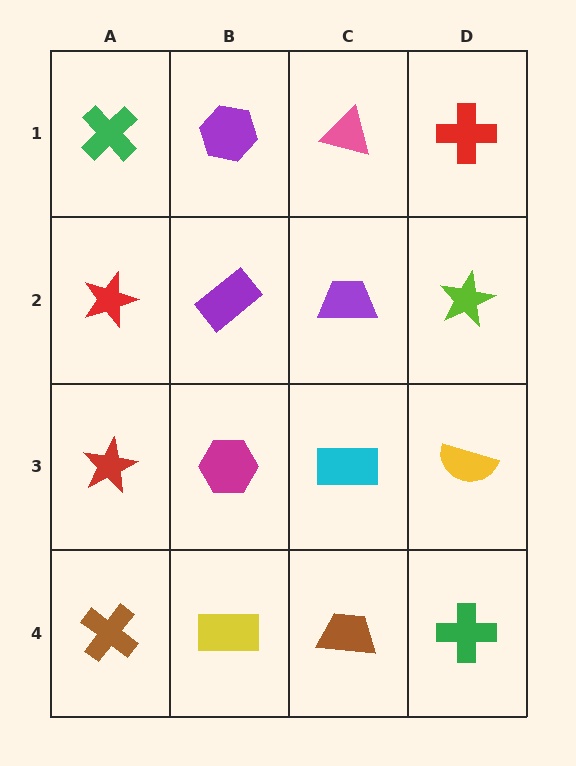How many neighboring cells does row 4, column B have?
3.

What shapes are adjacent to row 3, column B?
A purple rectangle (row 2, column B), a yellow rectangle (row 4, column B), a red star (row 3, column A), a cyan rectangle (row 3, column C).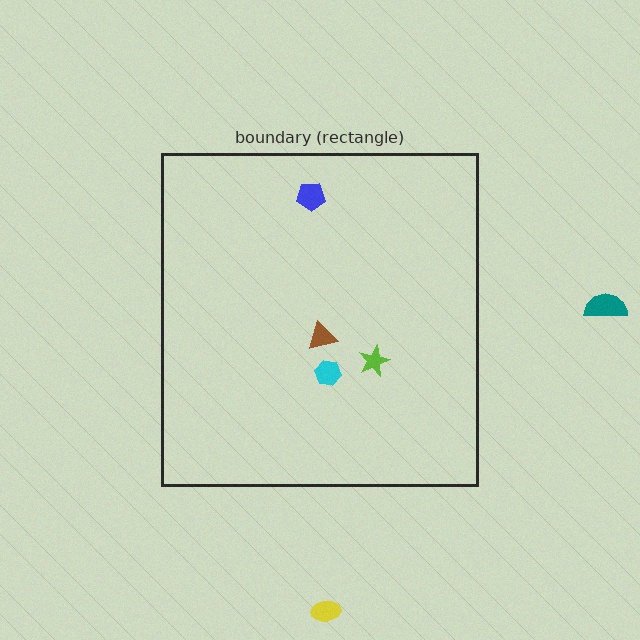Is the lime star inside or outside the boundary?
Inside.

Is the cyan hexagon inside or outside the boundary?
Inside.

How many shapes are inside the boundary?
4 inside, 2 outside.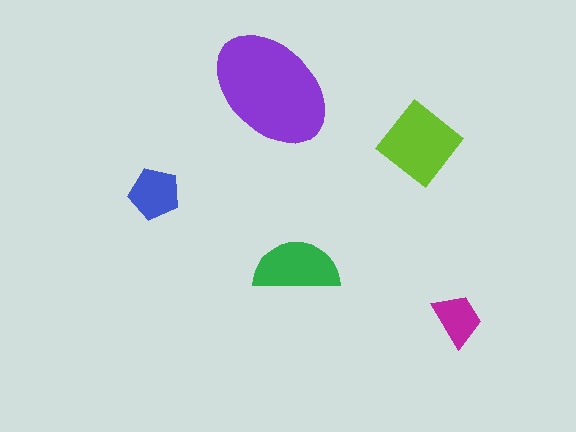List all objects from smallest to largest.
The magenta trapezoid, the blue pentagon, the green semicircle, the lime diamond, the purple ellipse.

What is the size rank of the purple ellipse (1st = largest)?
1st.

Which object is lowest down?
The magenta trapezoid is bottommost.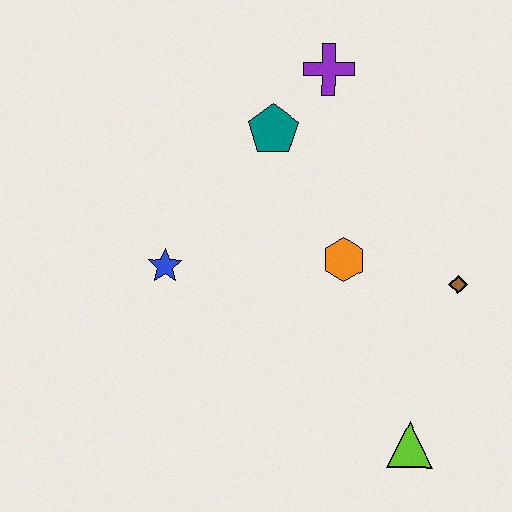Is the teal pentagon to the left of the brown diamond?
Yes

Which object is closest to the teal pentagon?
The purple cross is closest to the teal pentagon.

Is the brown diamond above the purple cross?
No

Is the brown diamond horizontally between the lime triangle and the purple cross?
No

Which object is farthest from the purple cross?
The lime triangle is farthest from the purple cross.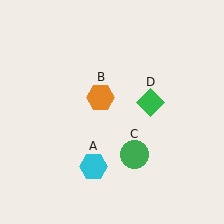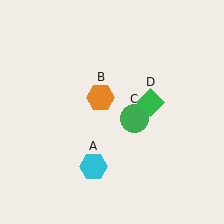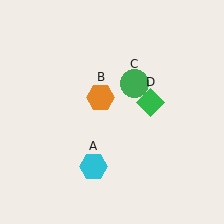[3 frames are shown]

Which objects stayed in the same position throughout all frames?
Cyan hexagon (object A) and orange hexagon (object B) and green diamond (object D) remained stationary.